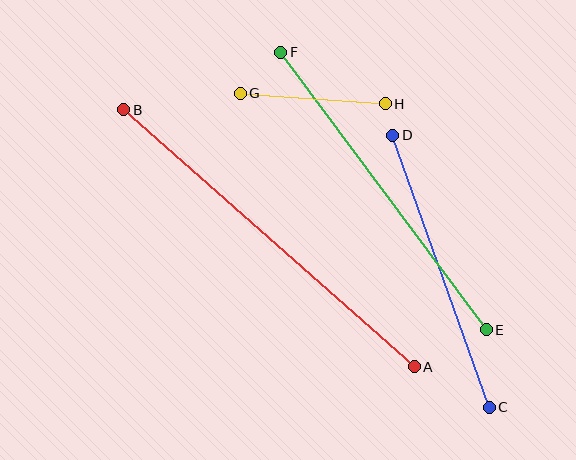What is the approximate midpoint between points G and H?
The midpoint is at approximately (313, 98) pixels.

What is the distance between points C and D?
The distance is approximately 289 pixels.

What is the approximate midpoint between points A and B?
The midpoint is at approximately (269, 238) pixels.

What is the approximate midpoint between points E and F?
The midpoint is at approximately (383, 191) pixels.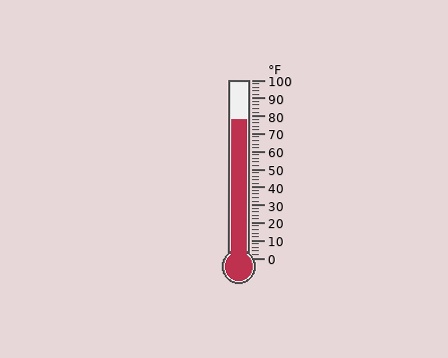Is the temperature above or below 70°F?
The temperature is above 70°F.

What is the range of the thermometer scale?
The thermometer scale ranges from 0°F to 100°F.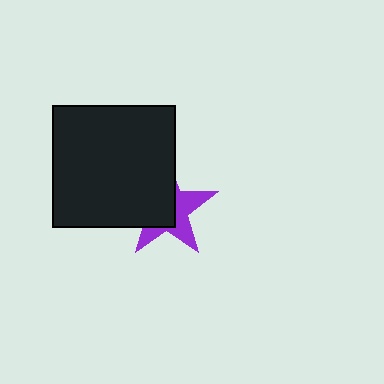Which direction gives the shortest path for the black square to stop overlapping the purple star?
Moving toward the upper-left gives the shortest separation.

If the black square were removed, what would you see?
You would see the complete purple star.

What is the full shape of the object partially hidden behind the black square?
The partially hidden object is a purple star.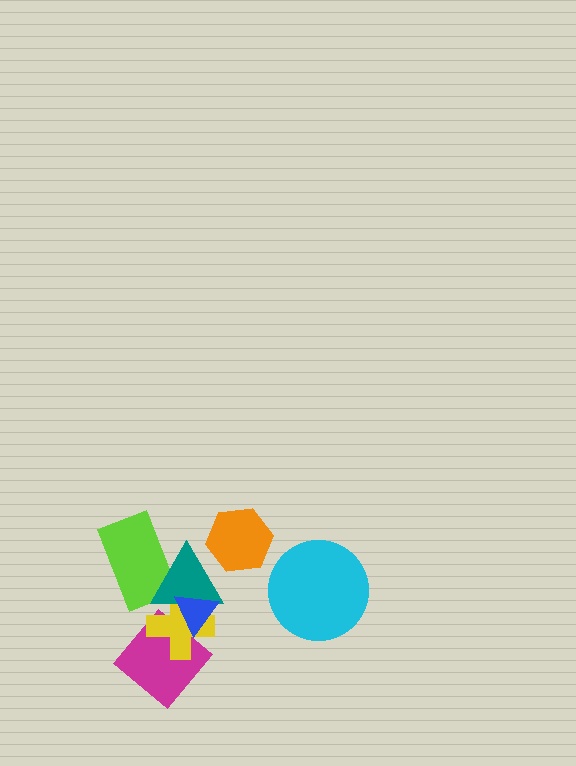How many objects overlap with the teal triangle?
5 objects overlap with the teal triangle.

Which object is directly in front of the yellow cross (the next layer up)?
The teal triangle is directly in front of the yellow cross.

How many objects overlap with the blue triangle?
3 objects overlap with the blue triangle.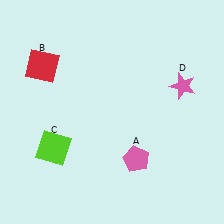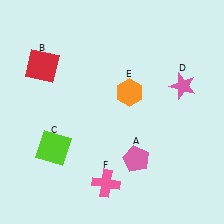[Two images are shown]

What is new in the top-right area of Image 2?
An orange hexagon (E) was added in the top-right area of Image 2.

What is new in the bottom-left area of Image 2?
A pink cross (F) was added in the bottom-left area of Image 2.